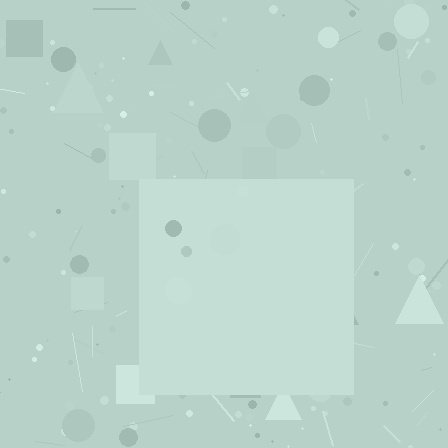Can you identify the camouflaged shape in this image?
The camouflaged shape is a square.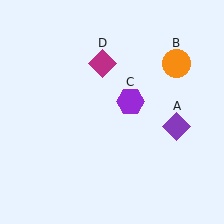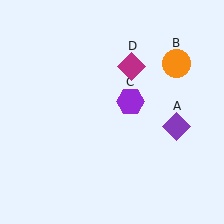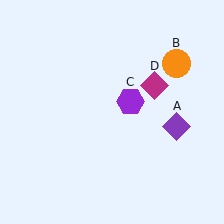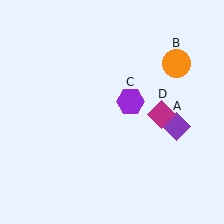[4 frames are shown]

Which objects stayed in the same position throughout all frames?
Purple diamond (object A) and orange circle (object B) and purple hexagon (object C) remained stationary.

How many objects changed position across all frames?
1 object changed position: magenta diamond (object D).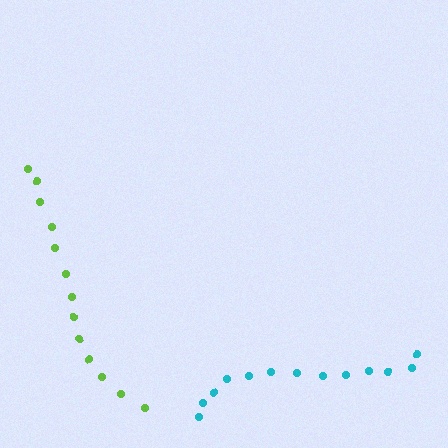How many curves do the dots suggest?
There are 2 distinct paths.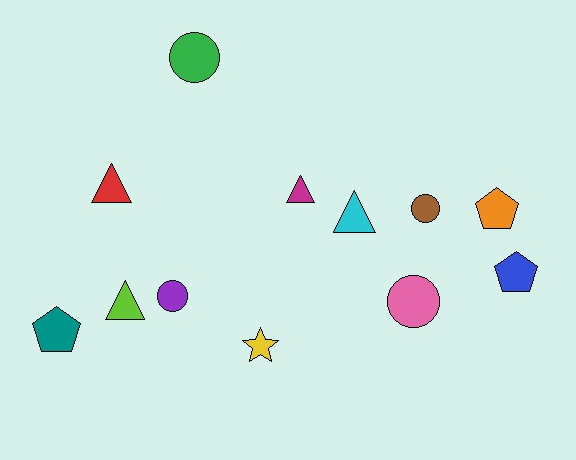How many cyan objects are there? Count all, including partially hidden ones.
There is 1 cyan object.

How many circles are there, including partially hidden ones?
There are 4 circles.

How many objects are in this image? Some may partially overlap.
There are 12 objects.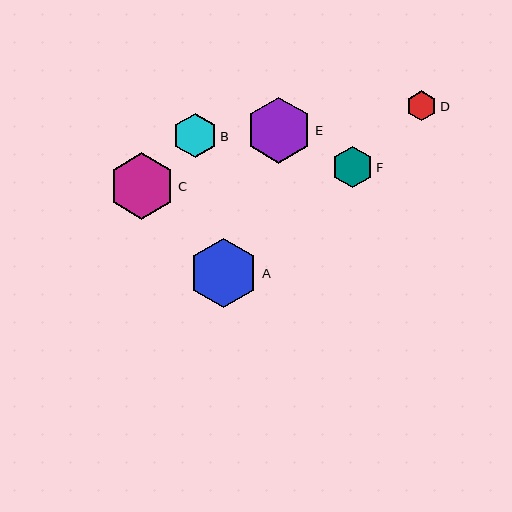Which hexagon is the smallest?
Hexagon D is the smallest with a size of approximately 30 pixels.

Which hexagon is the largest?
Hexagon A is the largest with a size of approximately 69 pixels.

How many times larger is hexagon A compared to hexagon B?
Hexagon A is approximately 1.6 times the size of hexagon B.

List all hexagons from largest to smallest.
From largest to smallest: A, C, E, B, F, D.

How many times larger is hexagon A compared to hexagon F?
Hexagon A is approximately 1.7 times the size of hexagon F.